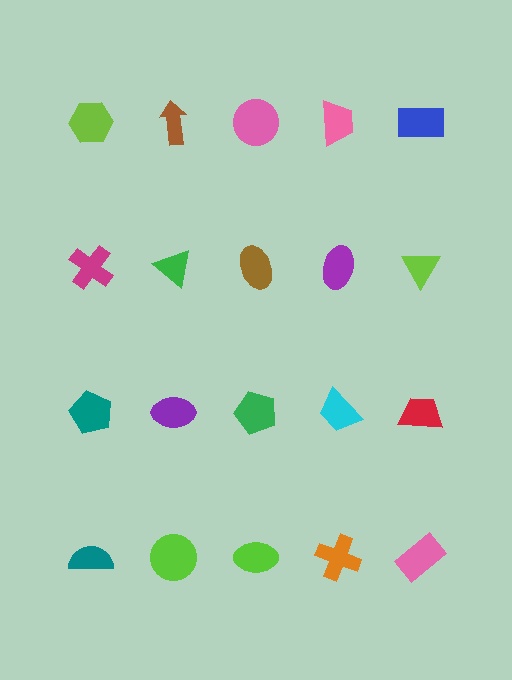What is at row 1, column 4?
A pink trapezoid.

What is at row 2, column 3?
A brown ellipse.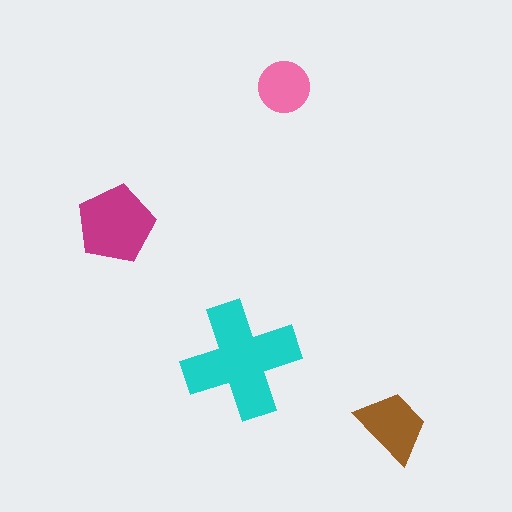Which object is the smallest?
The pink circle.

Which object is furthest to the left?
The magenta pentagon is leftmost.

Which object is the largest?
The cyan cross.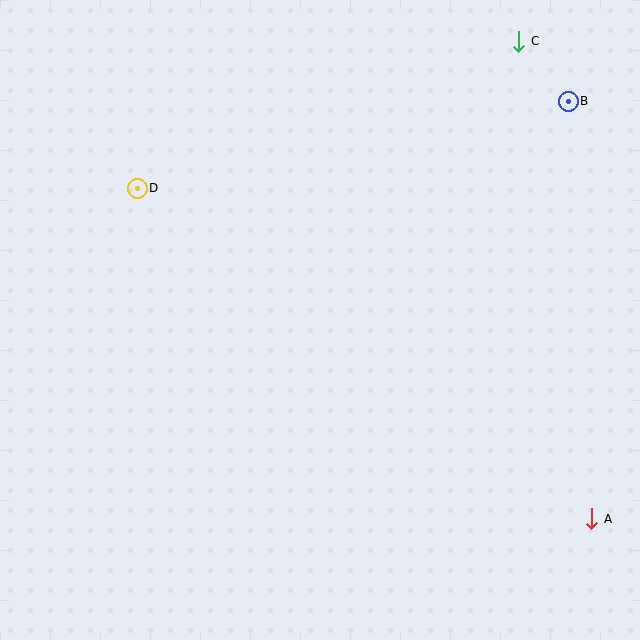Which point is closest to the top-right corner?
Point B is closest to the top-right corner.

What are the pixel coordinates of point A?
Point A is at (592, 519).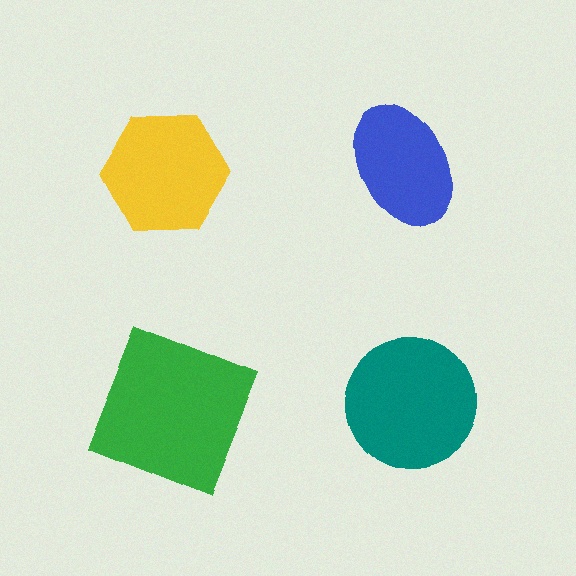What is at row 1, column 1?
A yellow hexagon.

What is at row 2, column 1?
A green square.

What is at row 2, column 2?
A teal circle.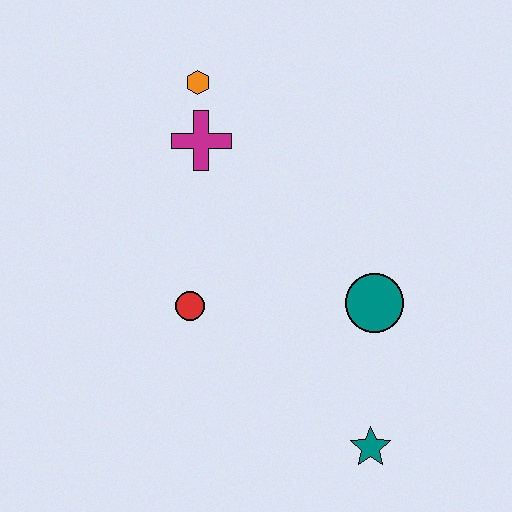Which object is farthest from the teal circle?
The orange hexagon is farthest from the teal circle.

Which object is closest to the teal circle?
The teal star is closest to the teal circle.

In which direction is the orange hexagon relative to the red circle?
The orange hexagon is above the red circle.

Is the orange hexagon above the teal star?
Yes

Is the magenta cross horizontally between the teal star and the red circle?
Yes